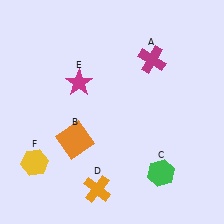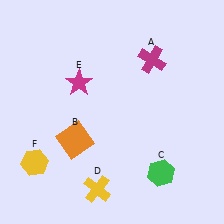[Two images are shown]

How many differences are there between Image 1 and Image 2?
There is 1 difference between the two images.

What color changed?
The cross (D) changed from orange in Image 1 to yellow in Image 2.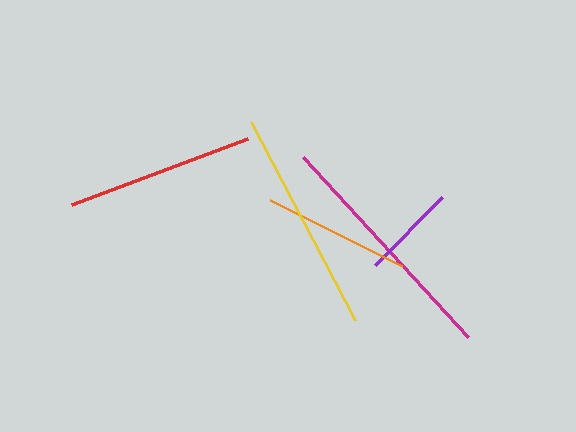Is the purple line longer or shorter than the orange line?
The orange line is longer than the purple line.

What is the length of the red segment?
The red segment is approximately 188 pixels long.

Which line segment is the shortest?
The purple line is the shortest at approximately 95 pixels.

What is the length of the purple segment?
The purple segment is approximately 95 pixels long.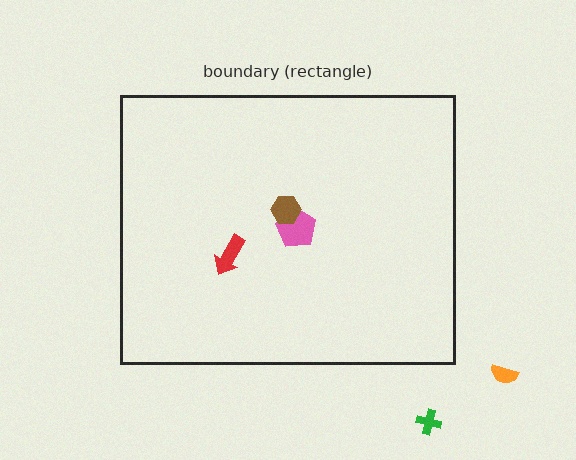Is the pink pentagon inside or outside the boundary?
Inside.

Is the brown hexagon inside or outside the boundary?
Inside.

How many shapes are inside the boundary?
3 inside, 2 outside.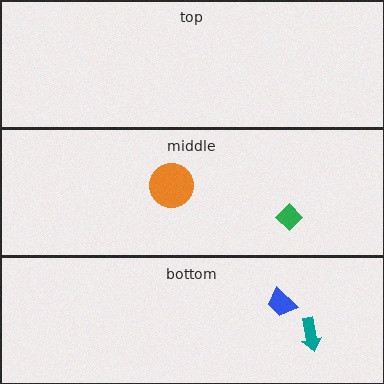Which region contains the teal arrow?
The bottom region.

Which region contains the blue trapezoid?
The bottom region.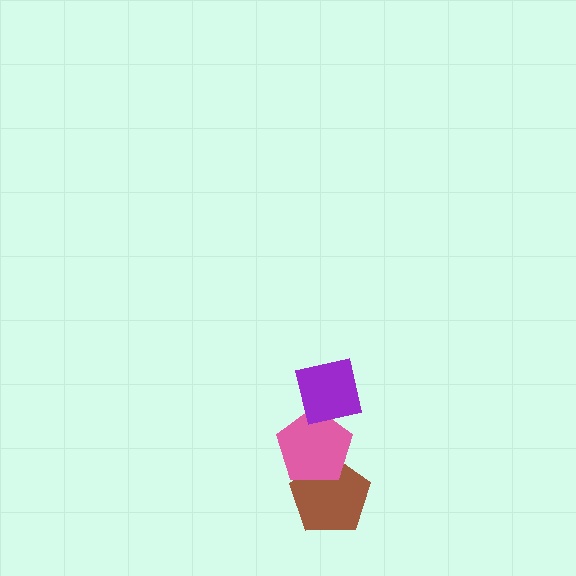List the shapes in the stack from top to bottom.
From top to bottom: the purple square, the pink pentagon, the brown pentagon.